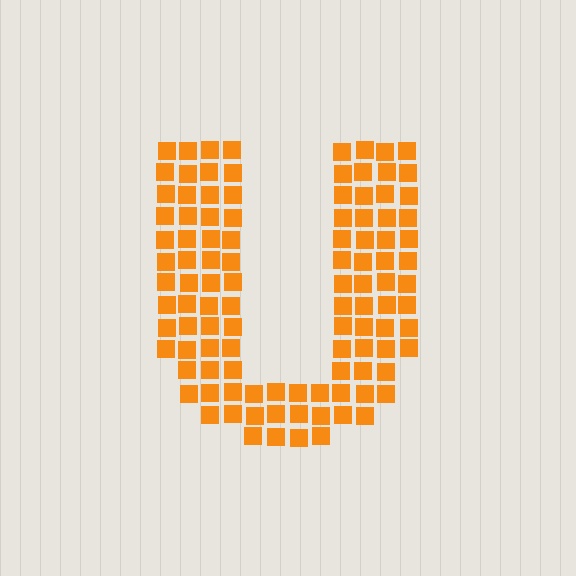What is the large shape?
The large shape is the letter U.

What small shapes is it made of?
It is made of small squares.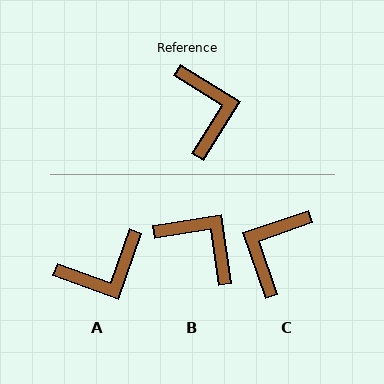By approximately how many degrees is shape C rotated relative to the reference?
Approximately 141 degrees counter-clockwise.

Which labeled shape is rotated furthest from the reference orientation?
C, about 141 degrees away.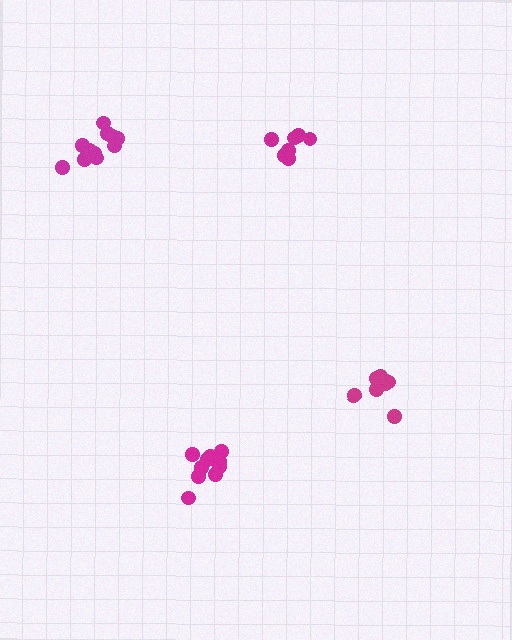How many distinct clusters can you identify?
There are 4 distinct clusters.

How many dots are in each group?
Group 1: 7 dots, Group 2: 8 dots, Group 3: 11 dots, Group 4: 10 dots (36 total).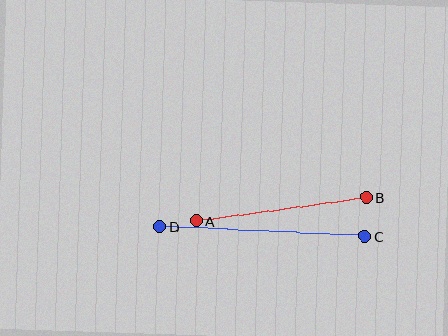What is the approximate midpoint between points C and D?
The midpoint is at approximately (262, 232) pixels.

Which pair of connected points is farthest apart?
Points C and D are farthest apart.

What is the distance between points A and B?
The distance is approximately 171 pixels.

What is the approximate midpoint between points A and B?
The midpoint is at approximately (281, 209) pixels.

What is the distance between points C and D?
The distance is approximately 205 pixels.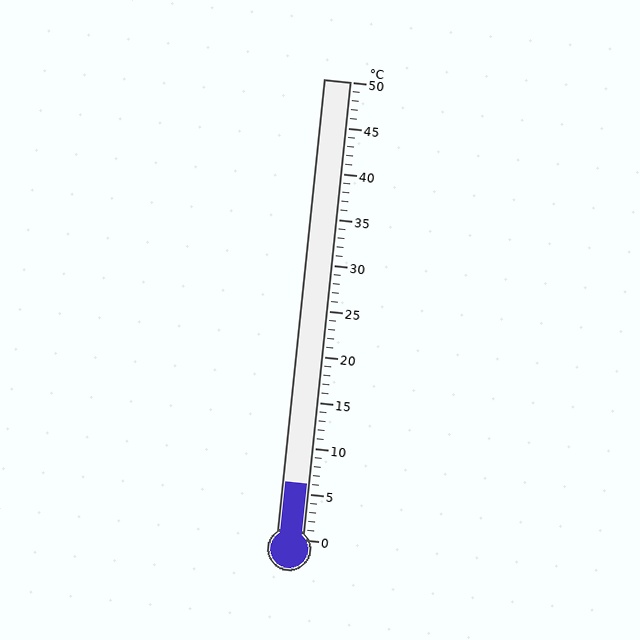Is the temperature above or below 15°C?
The temperature is below 15°C.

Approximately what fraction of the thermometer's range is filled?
The thermometer is filled to approximately 10% of its range.